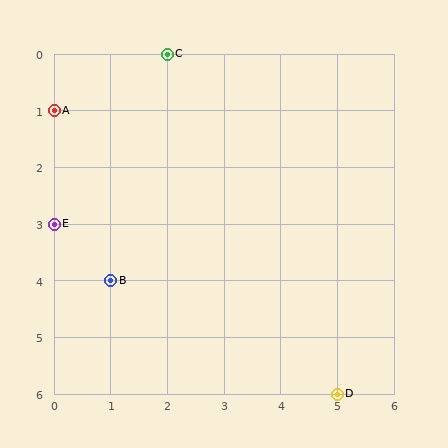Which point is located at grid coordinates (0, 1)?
Point A is at (0, 1).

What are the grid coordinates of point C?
Point C is at grid coordinates (2, 0).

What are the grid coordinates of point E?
Point E is at grid coordinates (0, 3).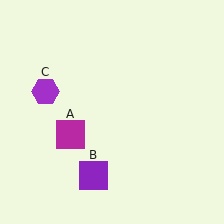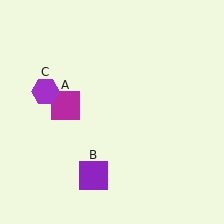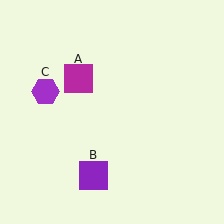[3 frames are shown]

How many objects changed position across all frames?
1 object changed position: magenta square (object A).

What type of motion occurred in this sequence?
The magenta square (object A) rotated clockwise around the center of the scene.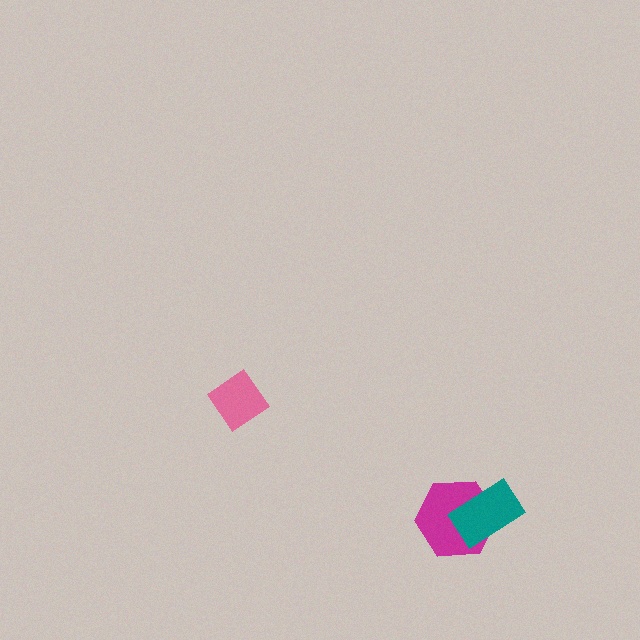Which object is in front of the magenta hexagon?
The teal rectangle is in front of the magenta hexagon.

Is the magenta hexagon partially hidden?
Yes, it is partially covered by another shape.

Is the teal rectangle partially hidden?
No, no other shape covers it.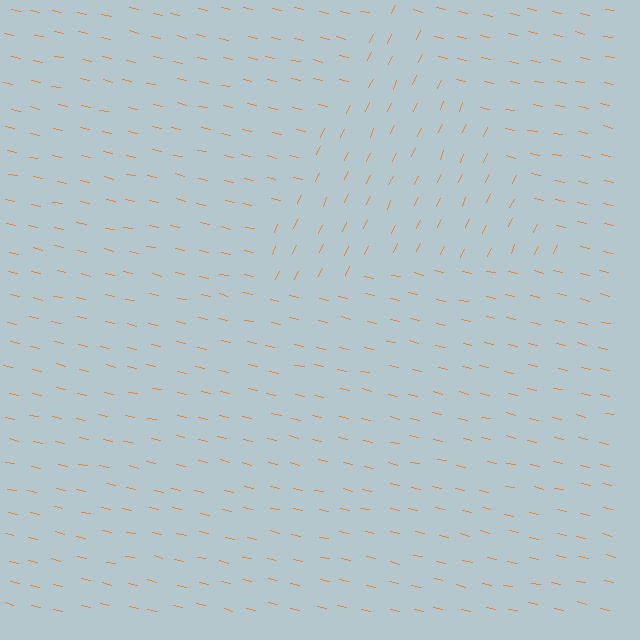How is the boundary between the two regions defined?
The boundary is defined purely by a change in line orientation (approximately 77 degrees difference). All lines are the same color and thickness.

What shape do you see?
I see a triangle.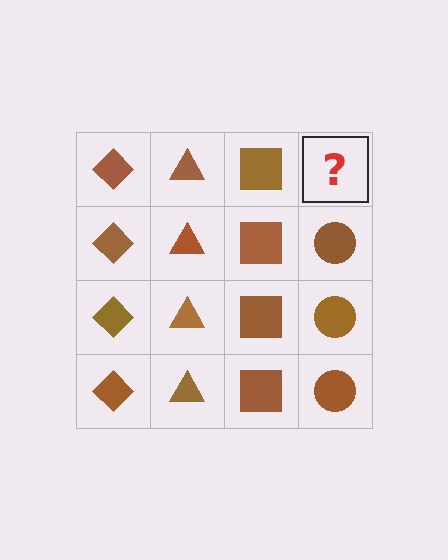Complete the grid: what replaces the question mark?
The question mark should be replaced with a brown circle.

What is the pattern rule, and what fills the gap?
The rule is that each column has a consistent shape. The gap should be filled with a brown circle.